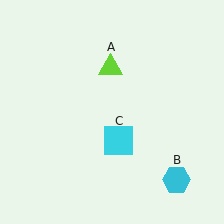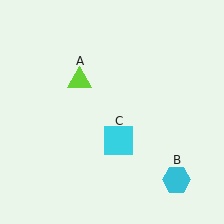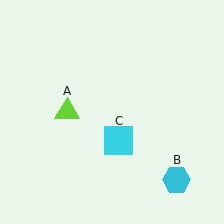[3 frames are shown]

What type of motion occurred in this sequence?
The lime triangle (object A) rotated counterclockwise around the center of the scene.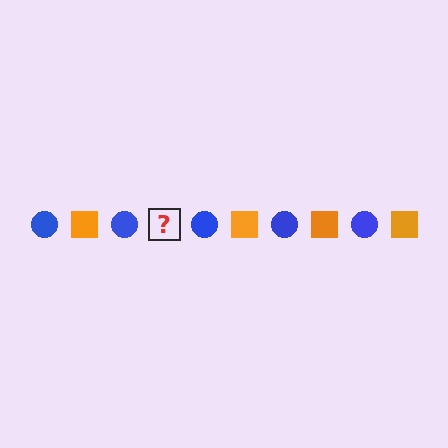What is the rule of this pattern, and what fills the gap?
The rule is that the pattern alternates between blue circle and orange square. The gap should be filled with an orange square.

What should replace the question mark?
The question mark should be replaced with an orange square.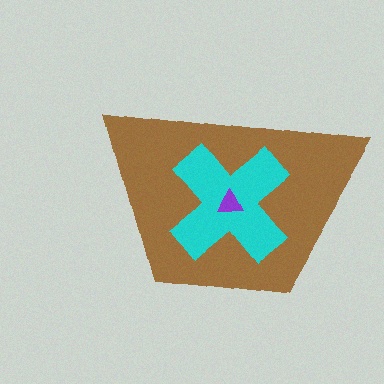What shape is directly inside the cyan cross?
The purple triangle.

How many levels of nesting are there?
3.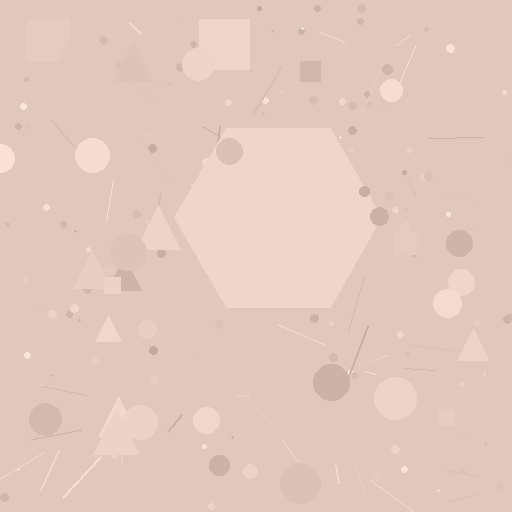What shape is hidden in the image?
A hexagon is hidden in the image.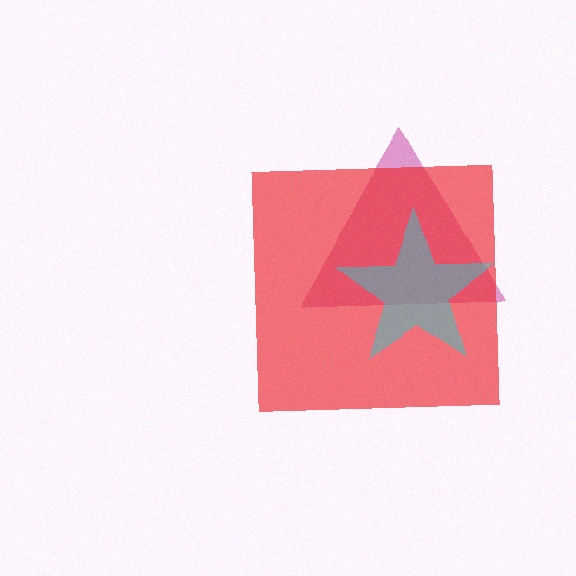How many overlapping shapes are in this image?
There are 3 overlapping shapes in the image.